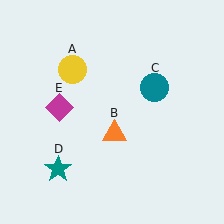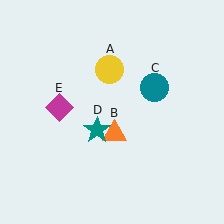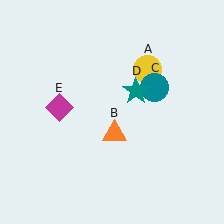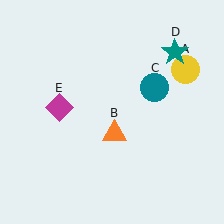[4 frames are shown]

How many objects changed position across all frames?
2 objects changed position: yellow circle (object A), teal star (object D).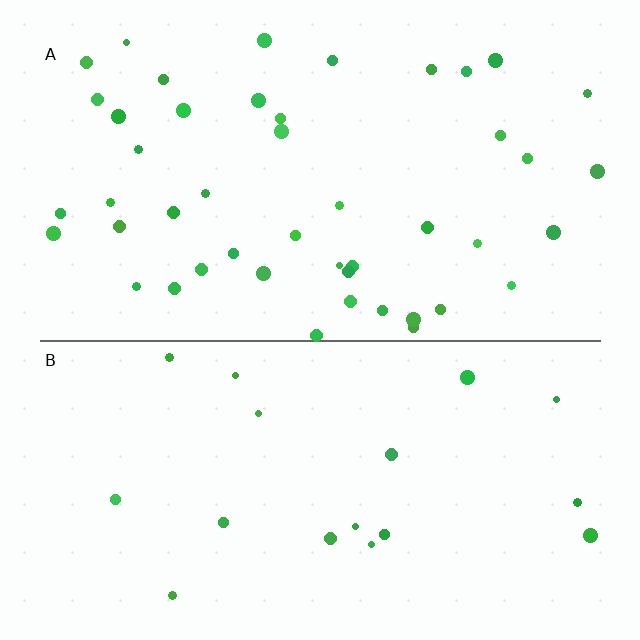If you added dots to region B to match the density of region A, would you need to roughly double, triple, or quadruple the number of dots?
Approximately triple.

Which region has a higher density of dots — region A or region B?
A (the top).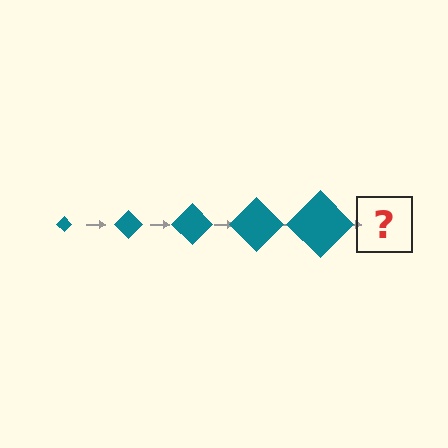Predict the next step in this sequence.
The next step is a teal diamond, larger than the previous one.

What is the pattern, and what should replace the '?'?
The pattern is that the diamond gets progressively larger each step. The '?' should be a teal diamond, larger than the previous one.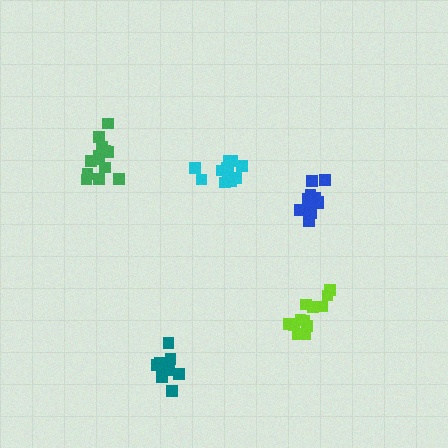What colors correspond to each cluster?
The clusters are colored: teal, blue, lime, green, cyan.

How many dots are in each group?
Group 1: 11 dots, Group 2: 13 dots, Group 3: 12 dots, Group 4: 13 dots, Group 5: 11 dots (60 total).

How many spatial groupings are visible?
There are 5 spatial groupings.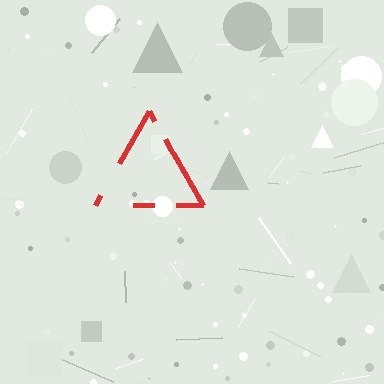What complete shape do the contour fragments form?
The contour fragments form a triangle.